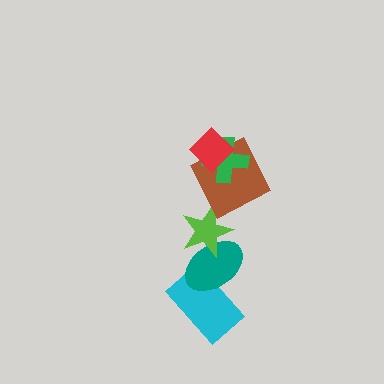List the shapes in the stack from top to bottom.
From top to bottom: the red diamond, the green cross, the brown square, the lime star, the teal ellipse, the cyan rectangle.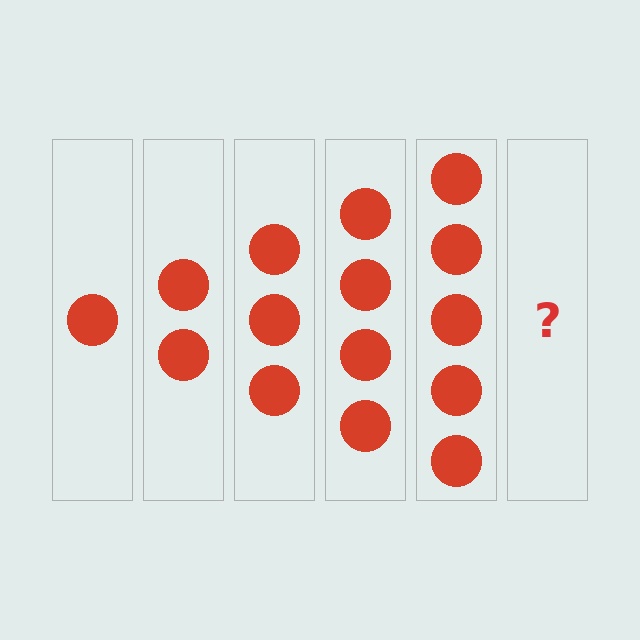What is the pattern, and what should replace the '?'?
The pattern is that each step adds one more circle. The '?' should be 6 circles.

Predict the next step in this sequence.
The next step is 6 circles.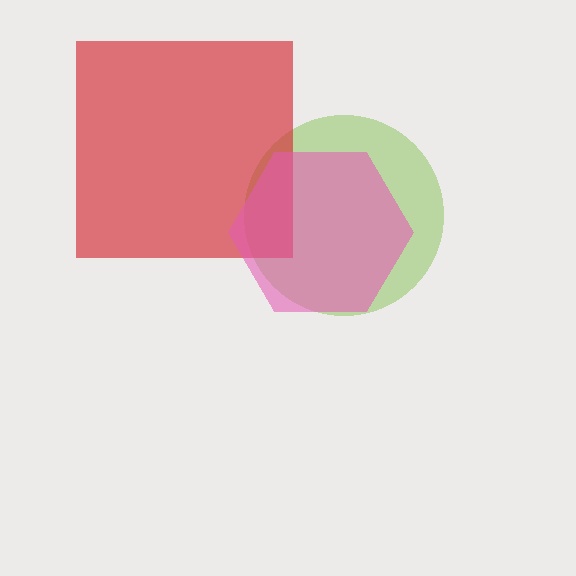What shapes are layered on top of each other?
The layered shapes are: a lime circle, a red square, a pink hexagon.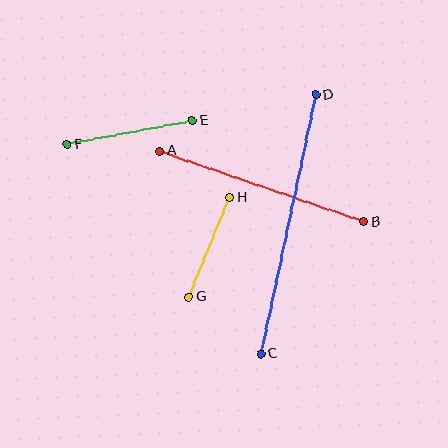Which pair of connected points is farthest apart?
Points C and D are farthest apart.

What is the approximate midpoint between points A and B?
The midpoint is at approximately (262, 187) pixels.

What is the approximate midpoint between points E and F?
The midpoint is at approximately (130, 133) pixels.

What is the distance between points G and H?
The distance is approximately 107 pixels.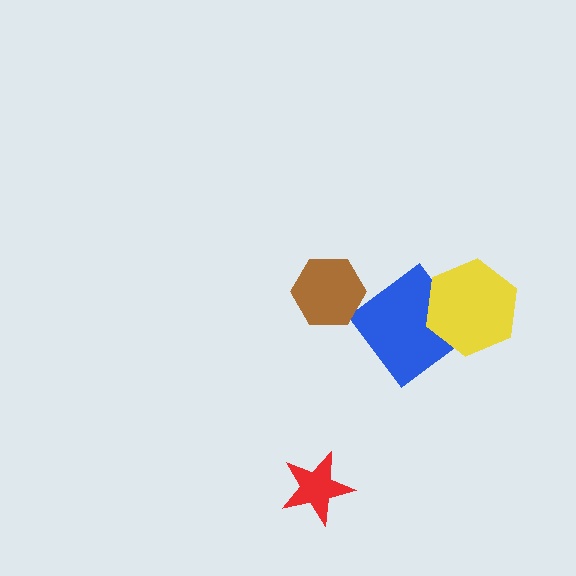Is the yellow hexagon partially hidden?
No, no other shape covers it.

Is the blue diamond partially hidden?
Yes, it is partially covered by another shape.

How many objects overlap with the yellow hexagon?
1 object overlaps with the yellow hexagon.